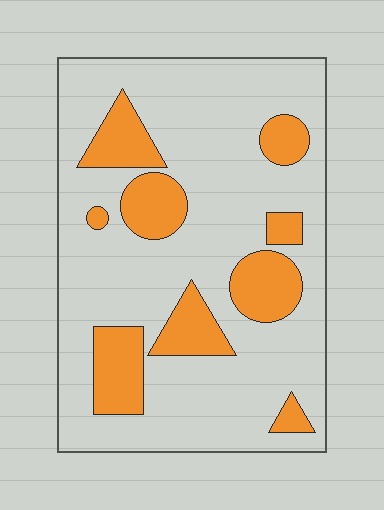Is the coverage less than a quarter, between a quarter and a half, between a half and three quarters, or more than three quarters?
Less than a quarter.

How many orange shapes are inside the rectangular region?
9.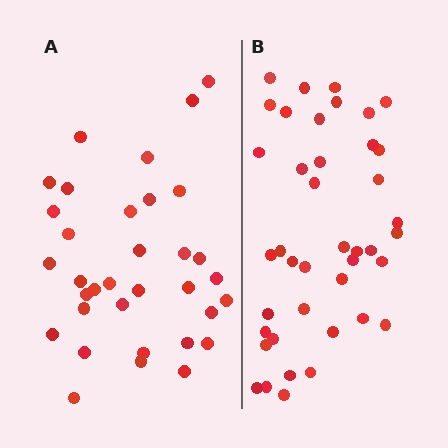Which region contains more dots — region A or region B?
Region B (the right region) has more dots.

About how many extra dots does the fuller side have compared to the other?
Region B has roughly 8 or so more dots than region A.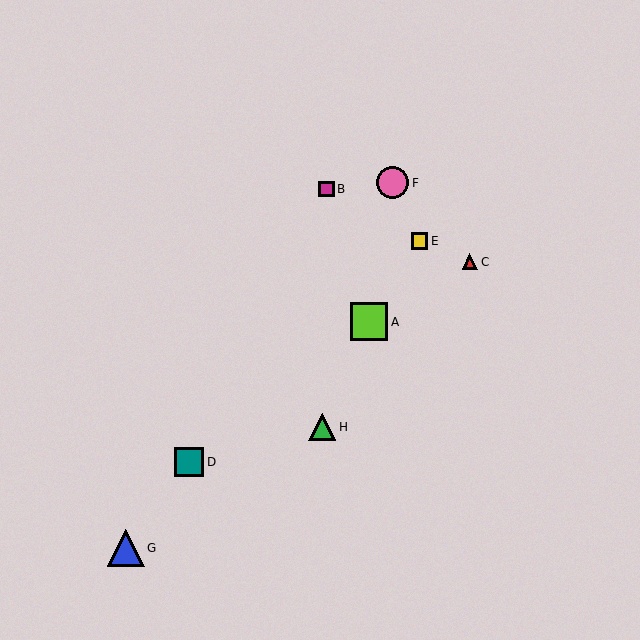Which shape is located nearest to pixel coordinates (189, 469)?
The teal square (labeled D) at (189, 462) is nearest to that location.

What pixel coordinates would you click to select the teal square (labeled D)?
Click at (189, 462) to select the teal square D.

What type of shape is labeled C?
Shape C is a red triangle.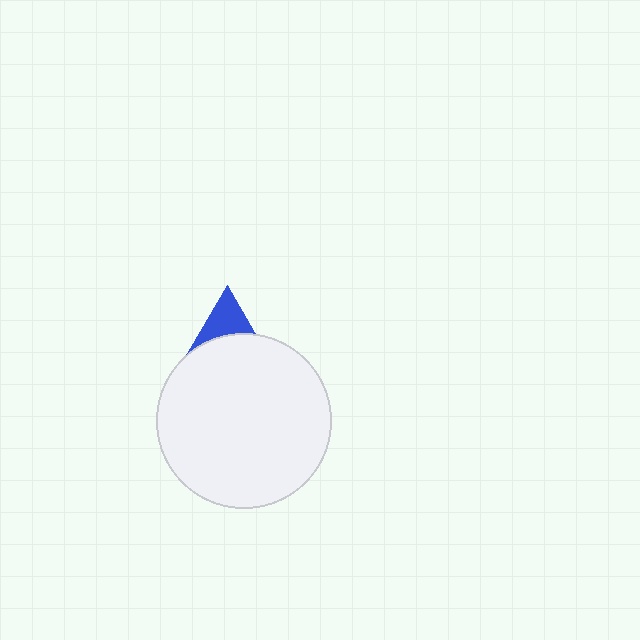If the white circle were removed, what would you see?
You would see the complete blue triangle.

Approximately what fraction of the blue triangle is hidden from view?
Roughly 57% of the blue triangle is hidden behind the white circle.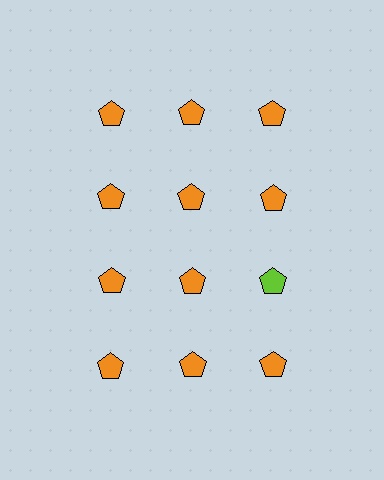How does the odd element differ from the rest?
It has a different color: lime instead of orange.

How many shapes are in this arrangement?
There are 12 shapes arranged in a grid pattern.